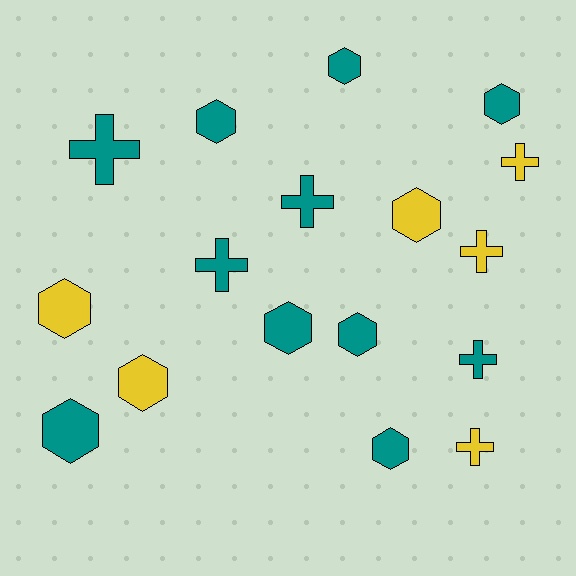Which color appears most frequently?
Teal, with 11 objects.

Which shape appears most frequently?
Hexagon, with 10 objects.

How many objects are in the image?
There are 17 objects.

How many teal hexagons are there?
There are 7 teal hexagons.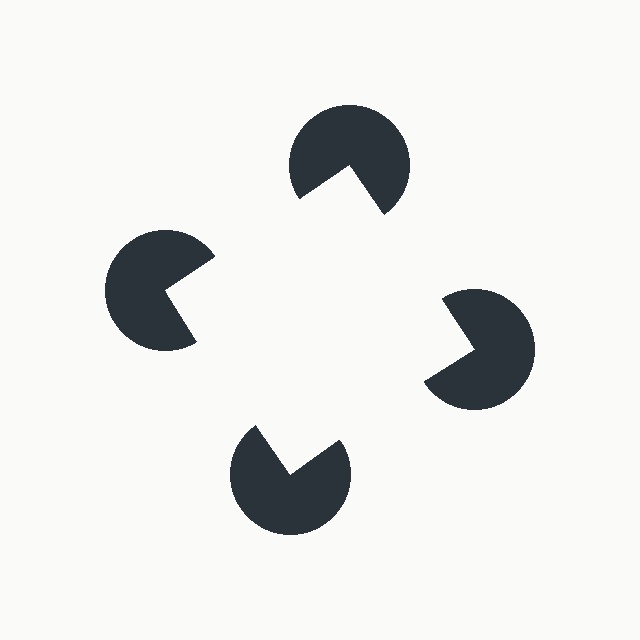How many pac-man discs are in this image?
There are 4 — one at each vertex of the illusory square.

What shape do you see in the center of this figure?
An illusory square — its edges are inferred from the aligned wedge cuts in the pac-man discs, not physically drawn.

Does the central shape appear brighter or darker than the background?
It typically appears slightly brighter than the background, even though no actual brightness change is drawn.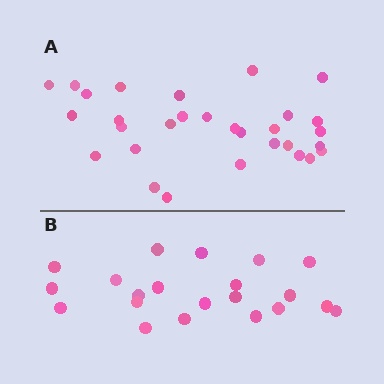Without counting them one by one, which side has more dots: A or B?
Region A (the top region) has more dots.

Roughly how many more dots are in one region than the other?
Region A has roughly 8 or so more dots than region B.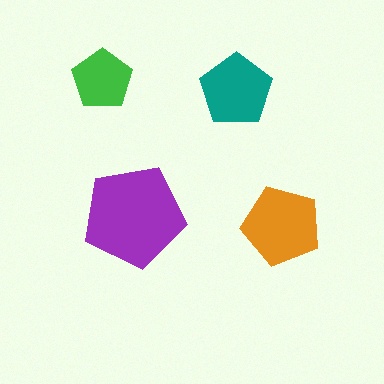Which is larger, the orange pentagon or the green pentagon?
The orange one.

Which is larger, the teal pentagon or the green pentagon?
The teal one.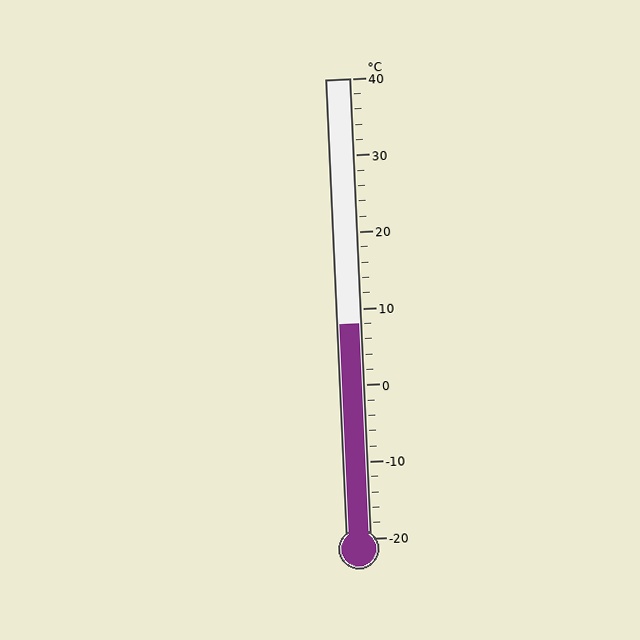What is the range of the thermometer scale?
The thermometer scale ranges from -20°C to 40°C.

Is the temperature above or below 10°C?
The temperature is below 10°C.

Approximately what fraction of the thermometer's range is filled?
The thermometer is filled to approximately 45% of its range.